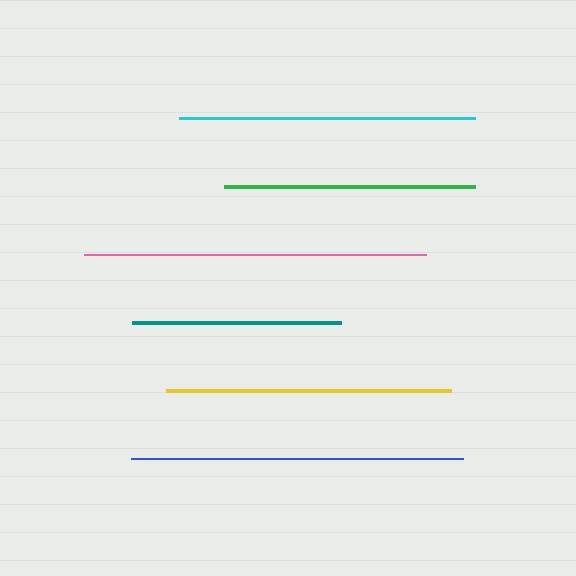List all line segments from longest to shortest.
From longest to shortest: pink, blue, cyan, yellow, green, teal.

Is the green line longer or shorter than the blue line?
The blue line is longer than the green line.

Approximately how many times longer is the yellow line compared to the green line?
The yellow line is approximately 1.1 times the length of the green line.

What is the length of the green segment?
The green segment is approximately 251 pixels long.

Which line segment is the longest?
The pink line is the longest at approximately 342 pixels.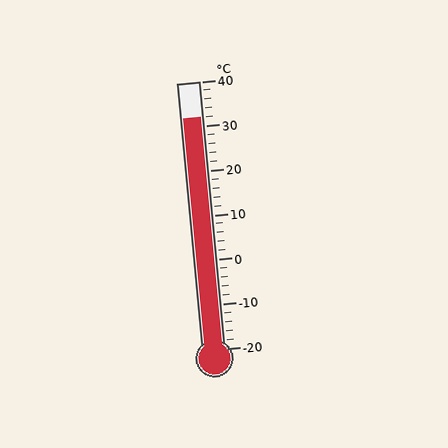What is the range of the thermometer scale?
The thermometer scale ranges from -20°C to 40°C.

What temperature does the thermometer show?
The thermometer shows approximately 32°C.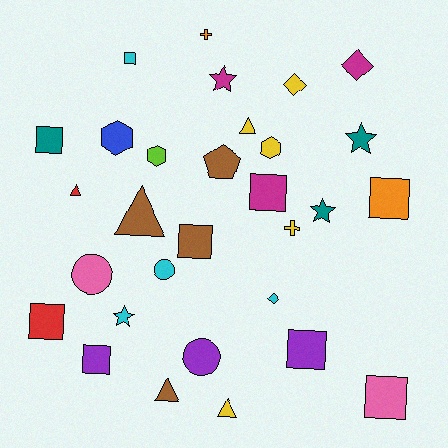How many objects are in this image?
There are 30 objects.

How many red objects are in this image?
There are 2 red objects.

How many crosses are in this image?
There are 2 crosses.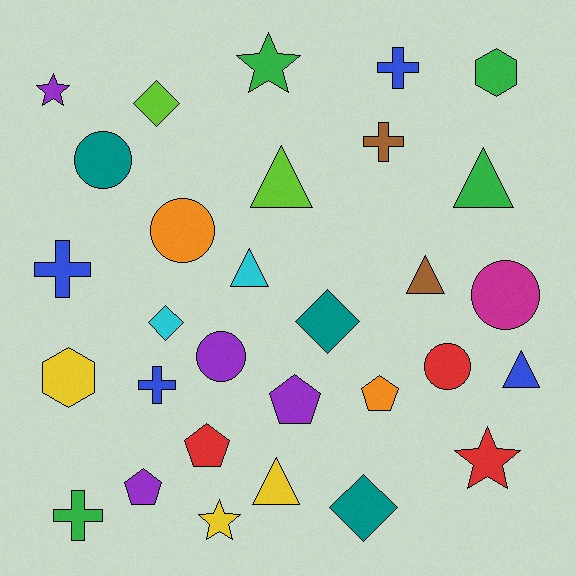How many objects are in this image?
There are 30 objects.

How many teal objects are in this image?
There are 3 teal objects.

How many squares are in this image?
There are no squares.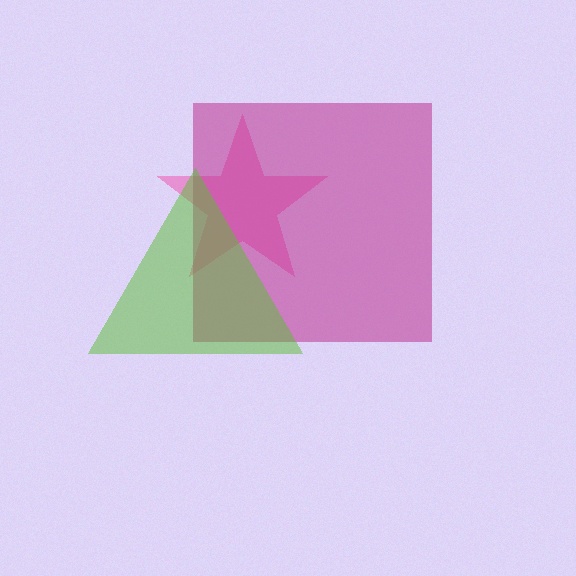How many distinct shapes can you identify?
There are 3 distinct shapes: a pink star, a magenta square, a lime triangle.